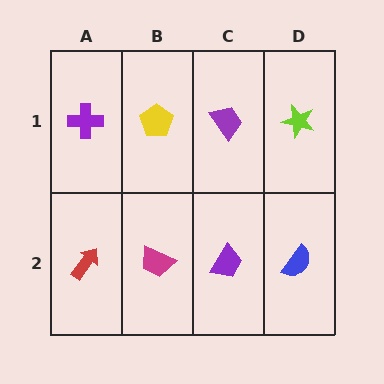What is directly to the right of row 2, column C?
A blue semicircle.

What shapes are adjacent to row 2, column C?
A purple trapezoid (row 1, column C), a magenta trapezoid (row 2, column B), a blue semicircle (row 2, column D).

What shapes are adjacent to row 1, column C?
A purple trapezoid (row 2, column C), a yellow pentagon (row 1, column B), a lime star (row 1, column D).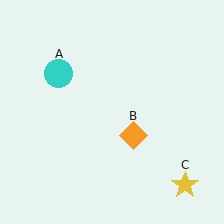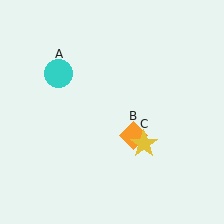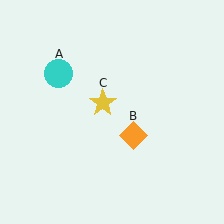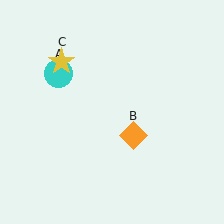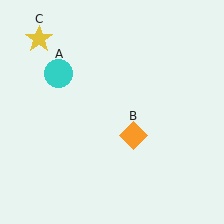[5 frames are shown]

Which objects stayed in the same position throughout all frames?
Cyan circle (object A) and orange diamond (object B) remained stationary.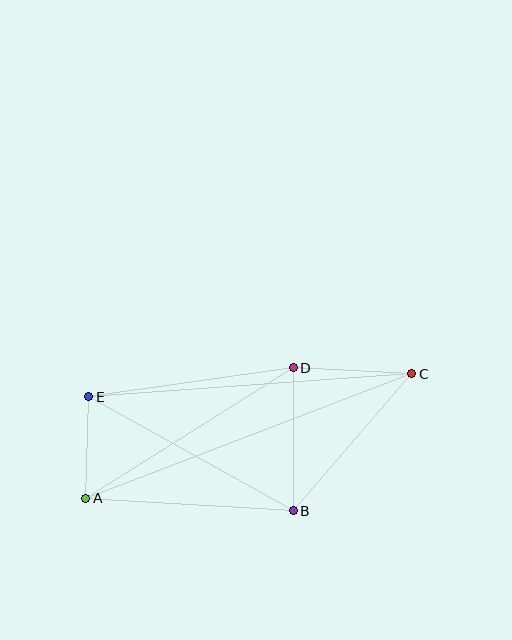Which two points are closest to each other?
Points A and E are closest to each other.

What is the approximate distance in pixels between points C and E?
The distance between C and E is approximately 324 pixels.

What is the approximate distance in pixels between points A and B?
The distance between A and B is approximately 208 pixels.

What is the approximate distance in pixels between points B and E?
The distance between B and E is approximately 234 pixels.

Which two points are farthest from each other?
Points A and C are farthest from each other.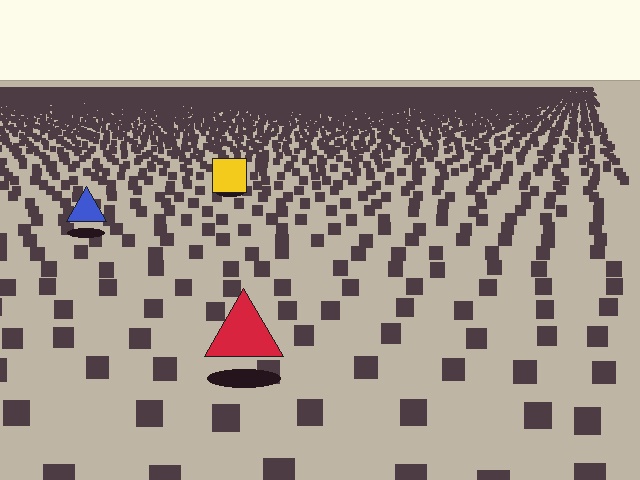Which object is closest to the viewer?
The red triangle is closest. The texture marks near it are larger and more spread out.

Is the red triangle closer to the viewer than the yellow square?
Yes. The red triangle is closer — you can tell from the texture gradient: the ground texture is coarser near it.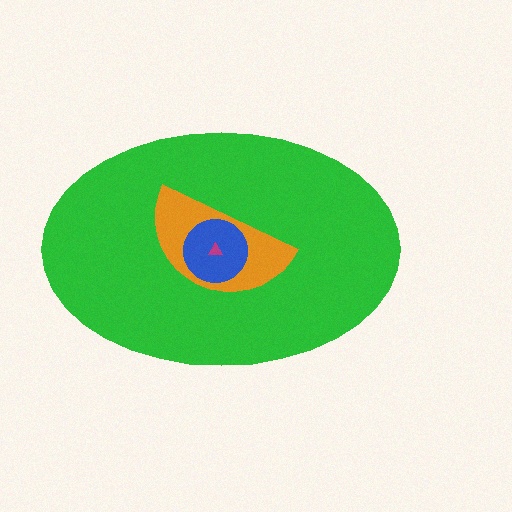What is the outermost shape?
The green ellipse.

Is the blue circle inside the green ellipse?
Yes.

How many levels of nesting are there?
4.